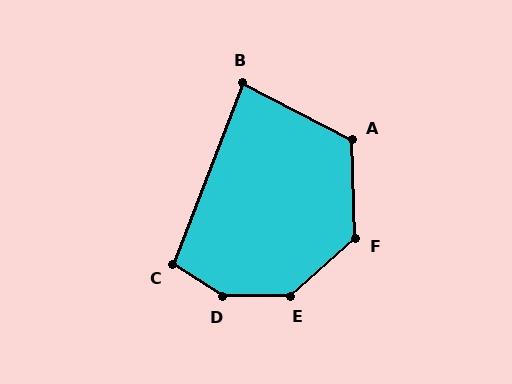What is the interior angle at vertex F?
Approximately 130 degrees (obtuse).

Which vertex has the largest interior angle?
D, at approximately 146 degrees.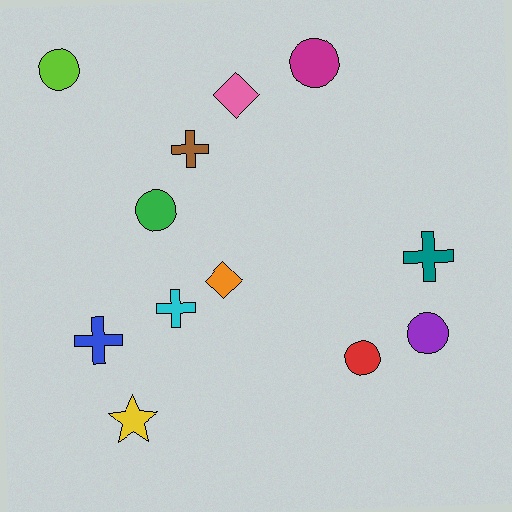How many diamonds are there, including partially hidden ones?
There are 2 diamonds.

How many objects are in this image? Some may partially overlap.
There are 12 objects.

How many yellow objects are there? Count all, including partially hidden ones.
There is 1 yellow object.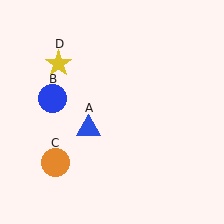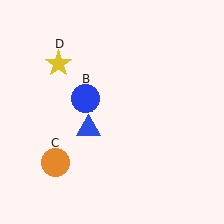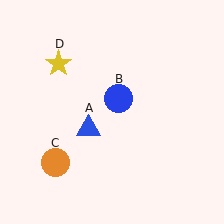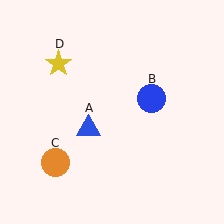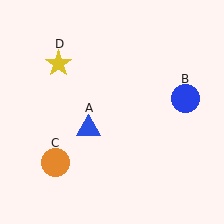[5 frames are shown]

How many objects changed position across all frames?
1 object changed position: blue circle (object B).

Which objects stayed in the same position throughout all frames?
Blue triangle (object A) and orange circle (object C) and yellow star (object D) remained stationary.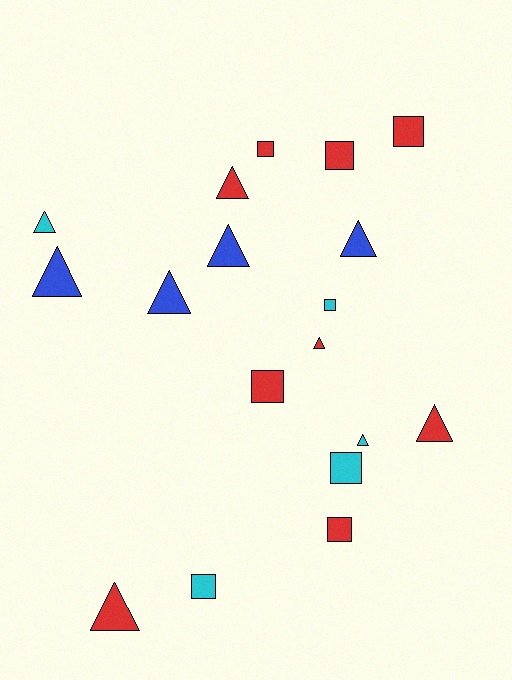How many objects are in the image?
There are 18 objects.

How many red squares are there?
There are 5 red squares.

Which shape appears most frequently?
Triangle, with 10 objects.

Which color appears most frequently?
Red, with 9 objects.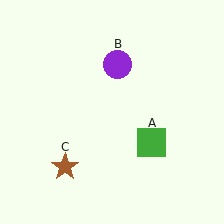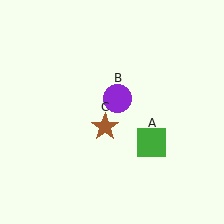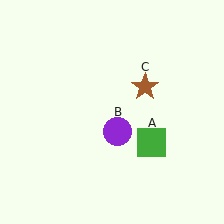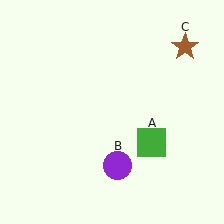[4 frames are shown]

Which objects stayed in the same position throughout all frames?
Green square (object A) remained stationary.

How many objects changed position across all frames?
2 objects changed position: purple circle (object B), brown star (object C).